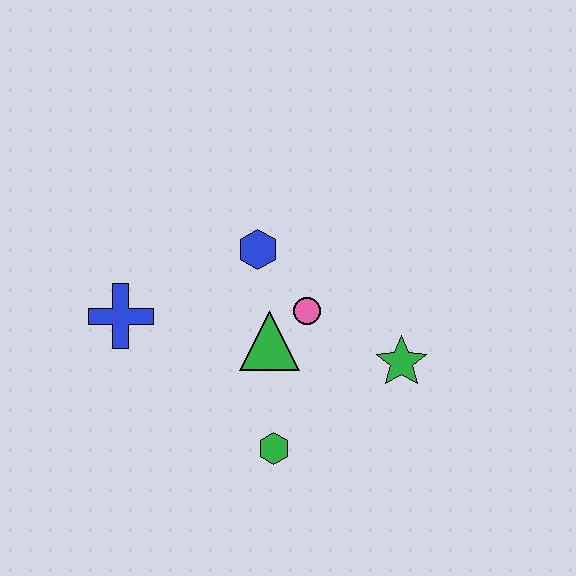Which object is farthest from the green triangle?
The blue cross is farthest from the green triangle.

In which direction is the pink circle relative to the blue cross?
The pink circle is to the right of the blue cross.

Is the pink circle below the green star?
No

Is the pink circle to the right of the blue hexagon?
Yes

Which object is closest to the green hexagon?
The green triangle is closest to the green hexagon.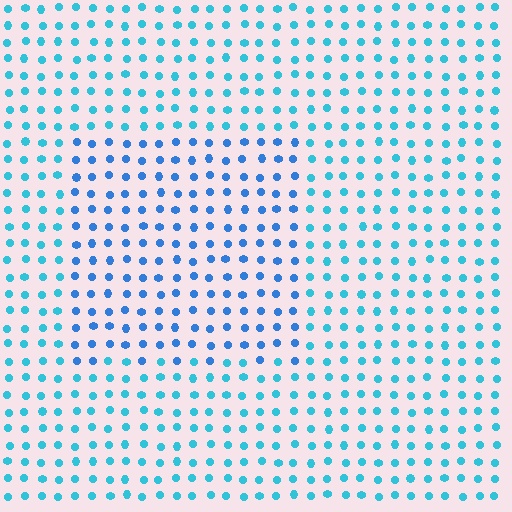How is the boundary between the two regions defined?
The boundary is defined purely by a slight shift in hue (about 25 degrees). Spacing, size, and orientation are identical on both sides.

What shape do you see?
I see a rectangle.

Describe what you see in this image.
The image is filled with small cyan elements in a uniform arrangement. A rectangle-shaped region is visible where the elements are tinted to a slightly different hue, forming a subtle color boundary.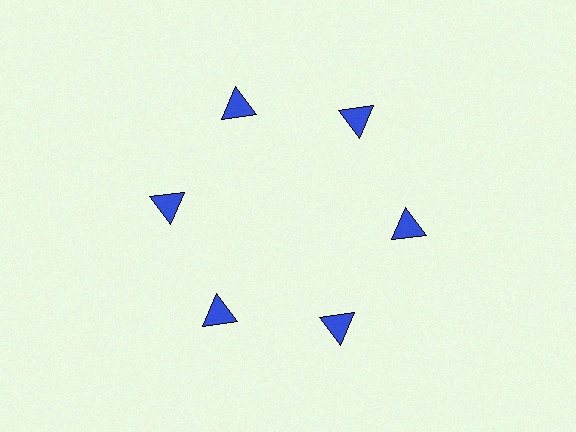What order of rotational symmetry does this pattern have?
This pattern has 6-fold rotational symmetry.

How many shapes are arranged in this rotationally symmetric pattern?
There are 6 shapes, arranged in 6 groups of 1.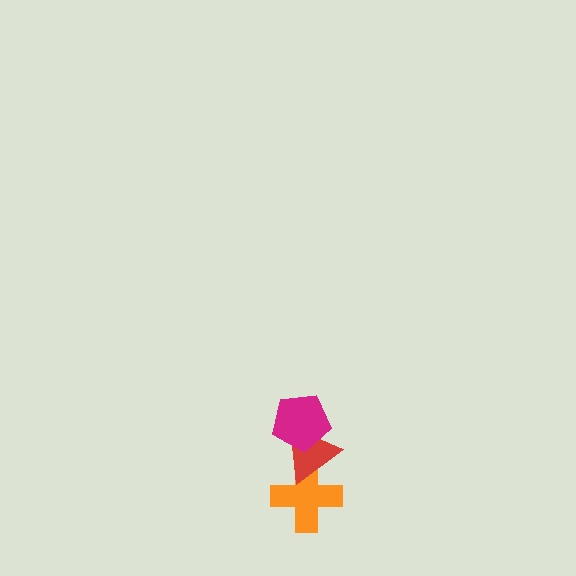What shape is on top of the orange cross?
The red triangle is on top of the orange cross.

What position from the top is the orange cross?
The orange cross is 3rd from the top.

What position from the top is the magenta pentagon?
The magenta pentagon is 1st from the top.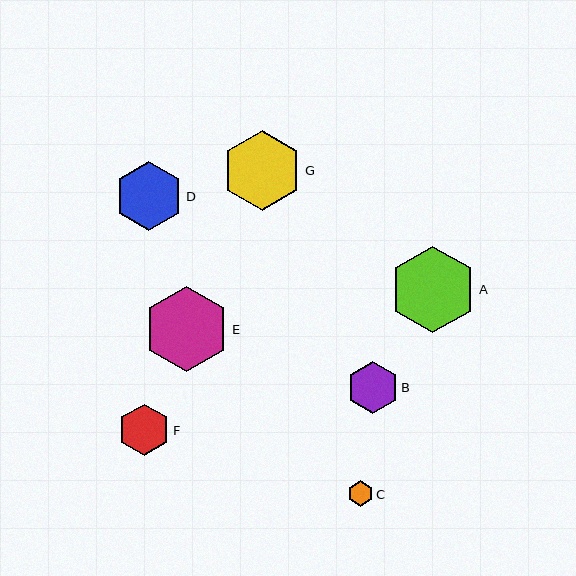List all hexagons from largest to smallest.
From largest to smallest: A, E, G, D, B, F, C.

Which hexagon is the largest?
Hexagon A is the largest with a size of approximately 87 pixels.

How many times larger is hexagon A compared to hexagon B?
Hexagon A is approximately 1.7 times the size of hexagon B.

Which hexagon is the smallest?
Hexagon C is the smallest with a size of approximately 25 pixels.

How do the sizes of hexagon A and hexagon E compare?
Hexagon A and hexagon E are approximately the same size.